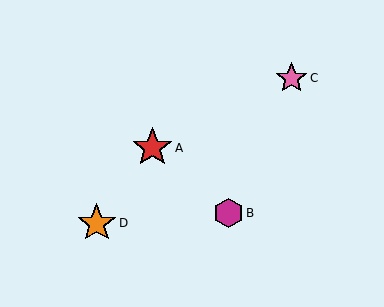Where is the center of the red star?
The center of the red star is at (152, 148).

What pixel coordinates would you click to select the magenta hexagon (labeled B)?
Click at (228, 213) to select the magenta hexagon B.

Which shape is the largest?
The red star (labeled A) is the largest.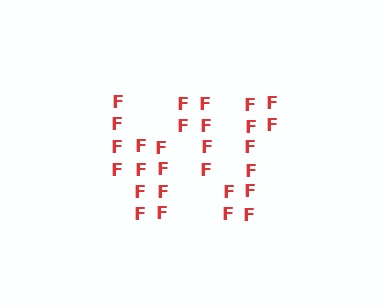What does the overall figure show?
The overall figure shows the letter W.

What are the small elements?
The small elements are letter F's.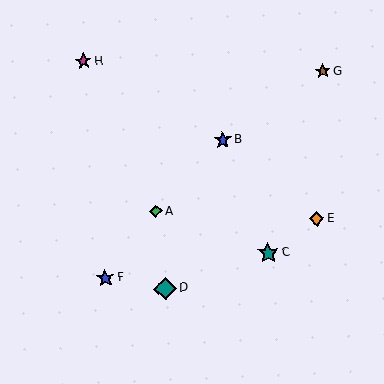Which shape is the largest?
The teal diamond (labeled D) is the largest.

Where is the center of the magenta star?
The center of the magenta star is at (83, 61).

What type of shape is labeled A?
Shape A is a green diamond.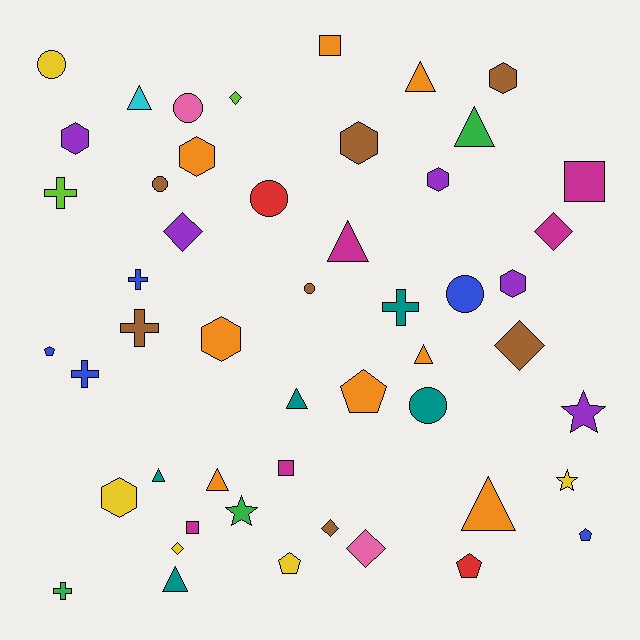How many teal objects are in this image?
There are 5 teal objects.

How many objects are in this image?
There are 50 objects.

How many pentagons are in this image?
There are 5 pentagons.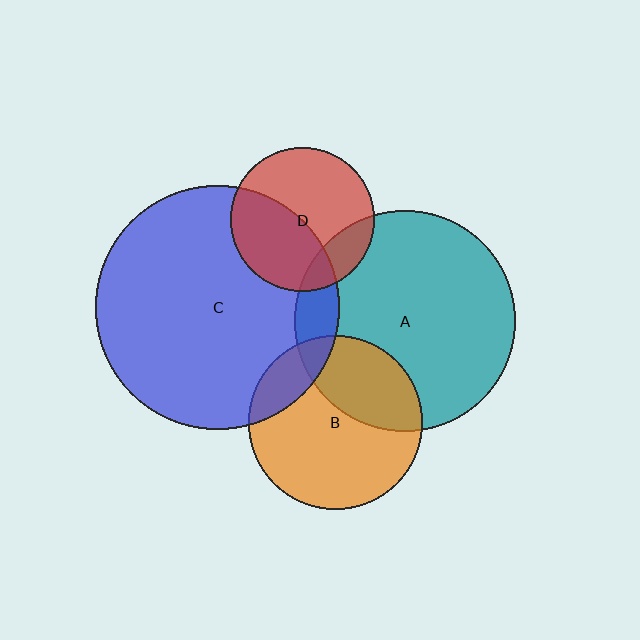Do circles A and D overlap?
Yes.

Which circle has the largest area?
Circle C (blue).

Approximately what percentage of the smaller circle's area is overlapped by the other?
Approximately 15%.